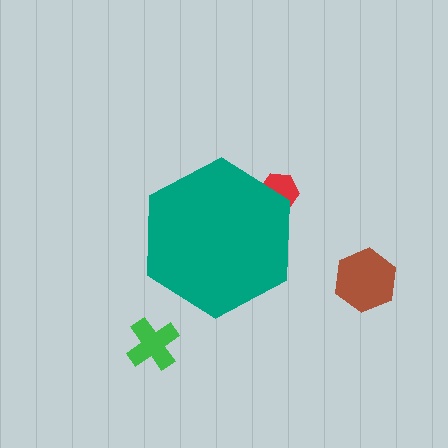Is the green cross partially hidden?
No, the green cross is fully visible.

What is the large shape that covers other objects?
A teal hexagon.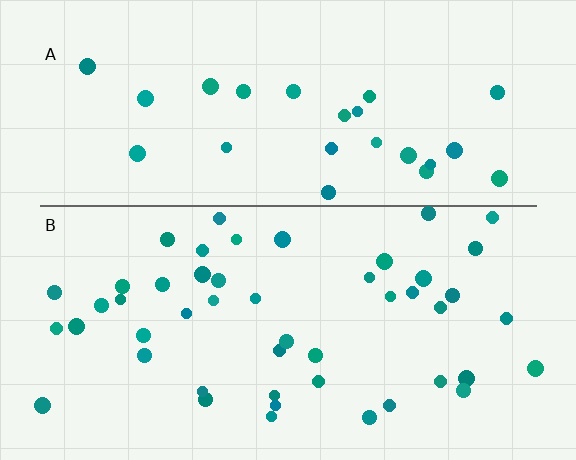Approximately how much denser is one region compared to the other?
Approximately 1.9× — region B over region A.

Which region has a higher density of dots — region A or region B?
B (the bottom).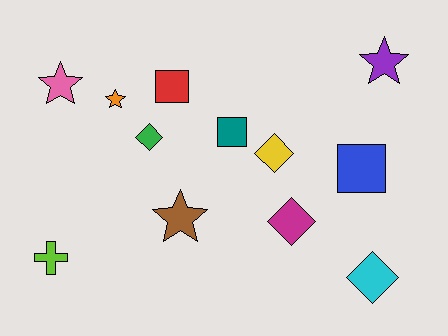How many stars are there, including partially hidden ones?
There are 4 stars.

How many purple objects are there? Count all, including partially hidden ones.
There is 1 purple object.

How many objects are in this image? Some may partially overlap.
There are 12 objects.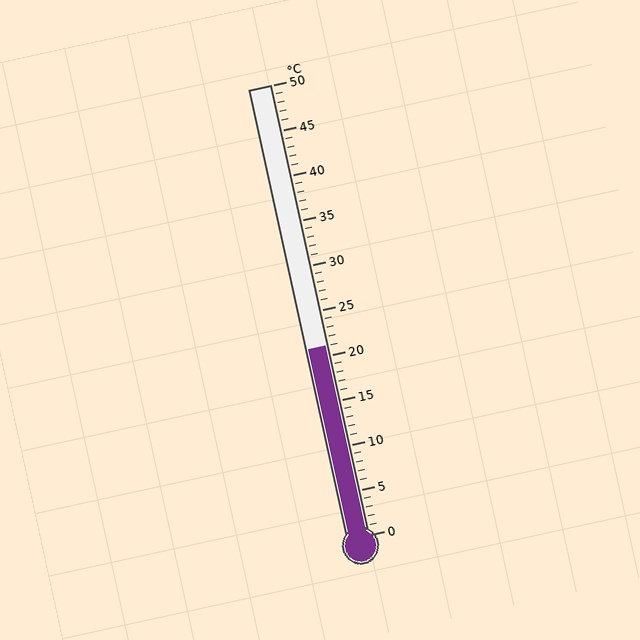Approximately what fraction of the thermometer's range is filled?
The thermometer is filled to approximately 40% of its range.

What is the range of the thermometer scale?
The thermometer scale ranges from 0°C to 50°C.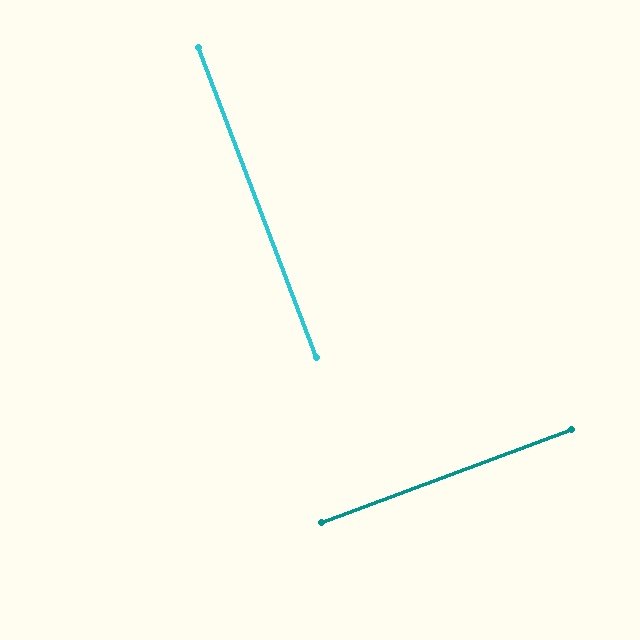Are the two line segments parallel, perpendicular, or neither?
Perpendicular — they meet at approximately 89°.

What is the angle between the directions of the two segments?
Approximately 89 degrees.